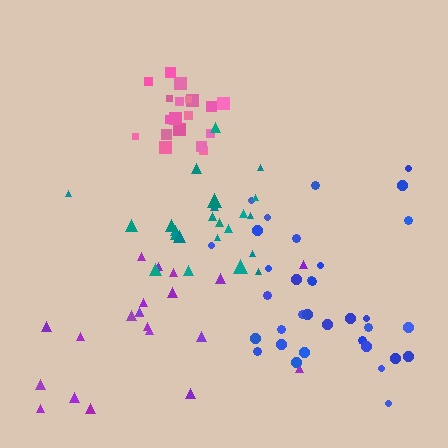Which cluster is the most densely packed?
Pink.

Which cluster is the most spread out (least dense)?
Purple.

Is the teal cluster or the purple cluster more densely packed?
Teal.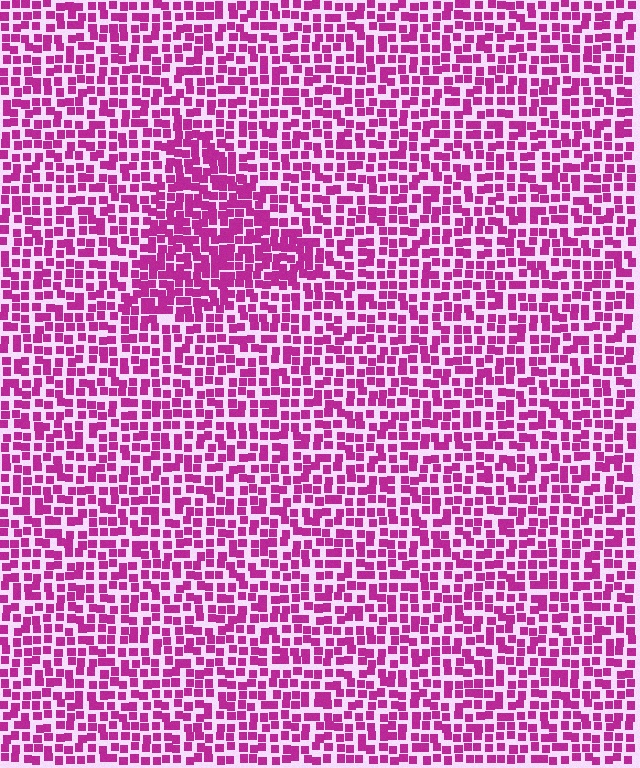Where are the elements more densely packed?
The elements are more densely packed inside the triangle boundary.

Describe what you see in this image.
The image contains small magenta elements arranged at two different densities. A triangle-shaped region is visible where the elements are more densely packed than the surrounding area.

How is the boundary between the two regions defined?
The boundary is defined by a change in element density (approximately 1.5x ratio). All elements are the same color, size, and shape.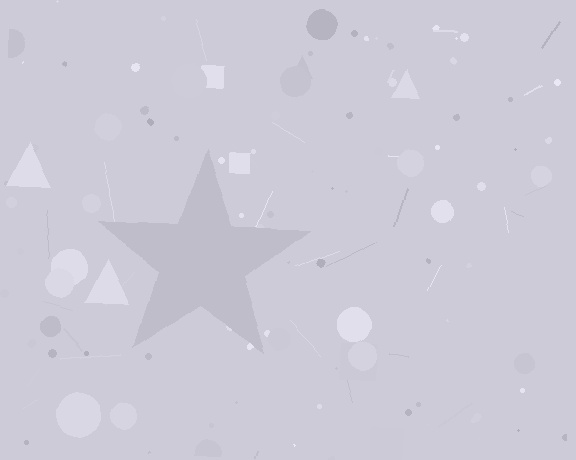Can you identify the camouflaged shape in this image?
The camouflaged shape is a star.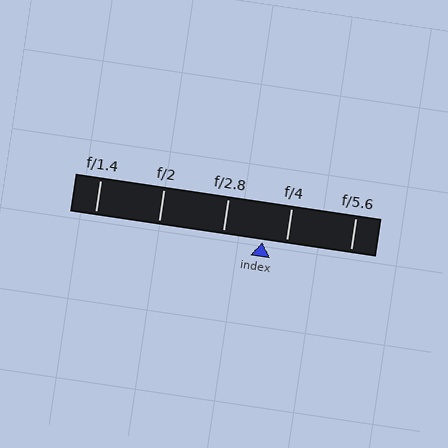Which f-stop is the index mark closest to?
The index mark is closest to f/4.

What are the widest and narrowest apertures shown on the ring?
The widest aperture shown is f/1.4 and the narrowest is f/5.6.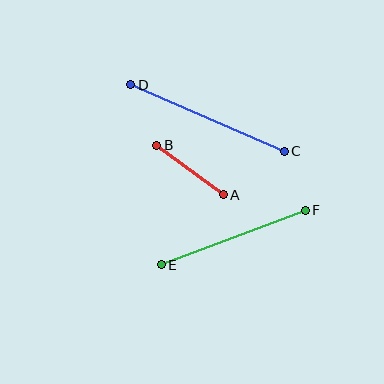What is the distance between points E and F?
The distance is approximately 154 pixels.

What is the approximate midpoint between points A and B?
The midpoint is at approximately (190, 170) pixels.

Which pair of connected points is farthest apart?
Points C and D are farthest apart.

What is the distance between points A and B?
The distance is approximately 83 pixels.